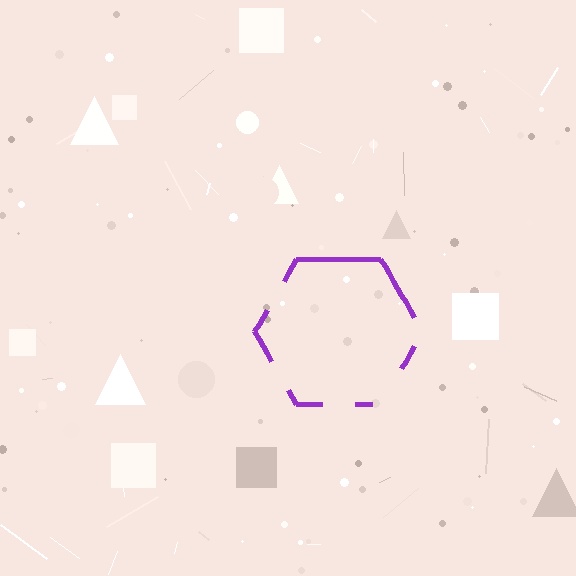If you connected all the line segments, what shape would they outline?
They would outline a hexagon.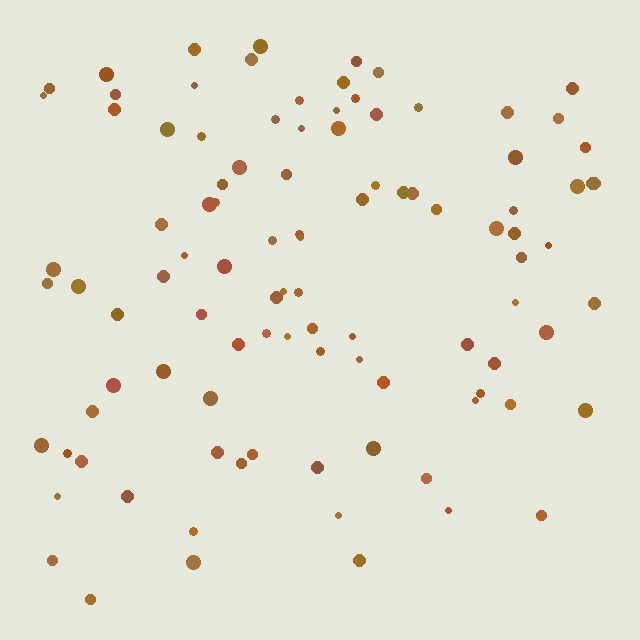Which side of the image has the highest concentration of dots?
The top.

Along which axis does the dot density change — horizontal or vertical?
Vertical.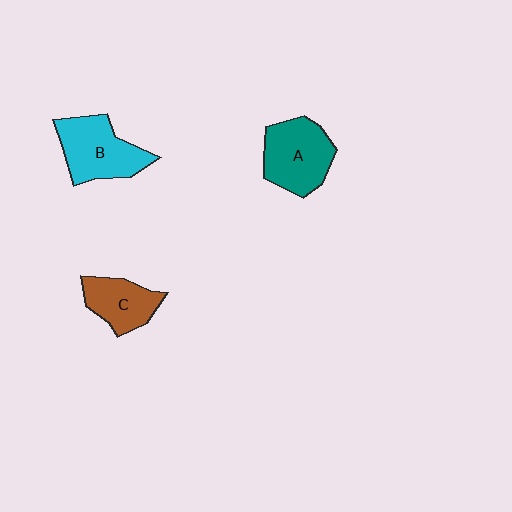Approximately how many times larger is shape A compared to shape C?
Approximately 1.4 times.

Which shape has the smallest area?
Shape C (brown).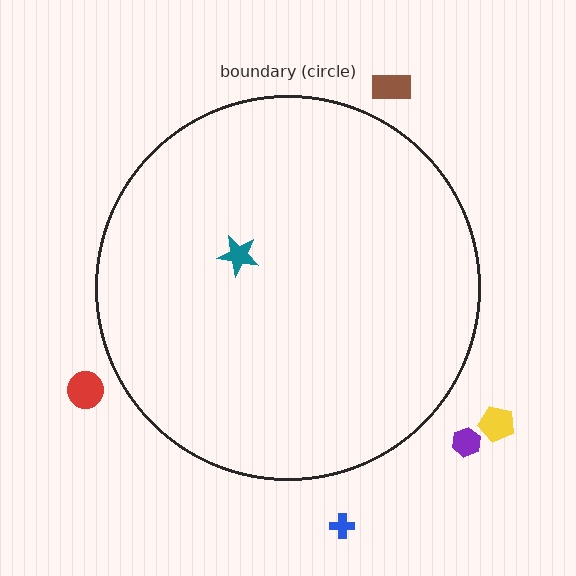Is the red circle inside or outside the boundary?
Outside.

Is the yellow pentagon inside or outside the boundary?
Outside.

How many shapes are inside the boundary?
1 inside, 5 outside.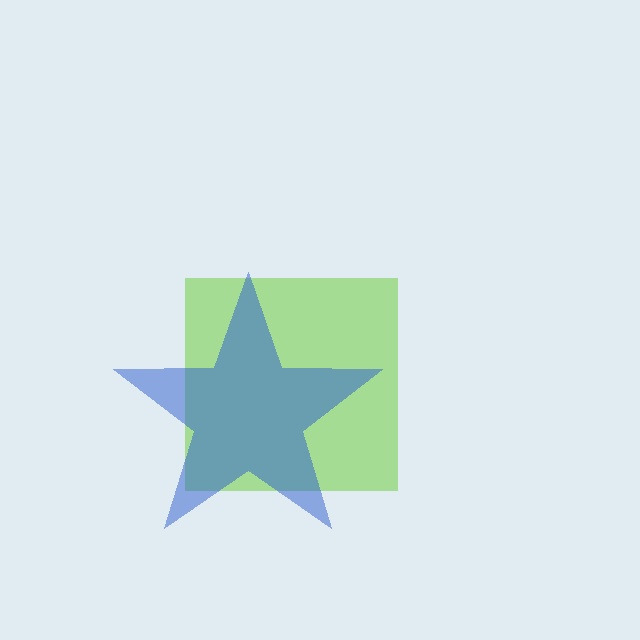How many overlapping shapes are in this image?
There are 2 overlapping shapes in the image.